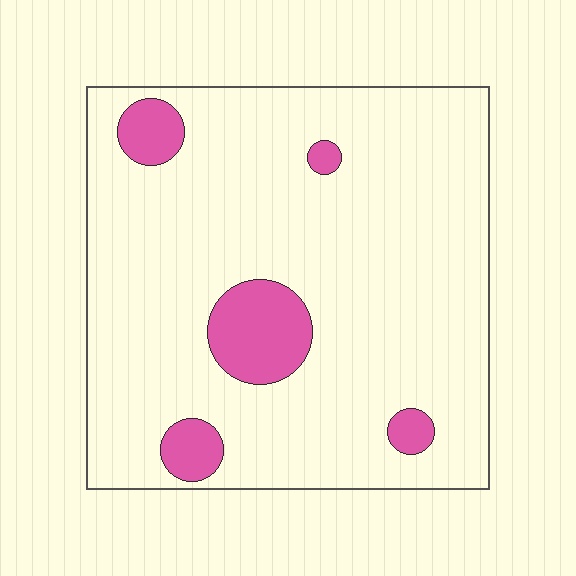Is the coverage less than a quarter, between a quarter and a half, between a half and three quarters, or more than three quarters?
Less than a quarter.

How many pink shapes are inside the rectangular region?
5.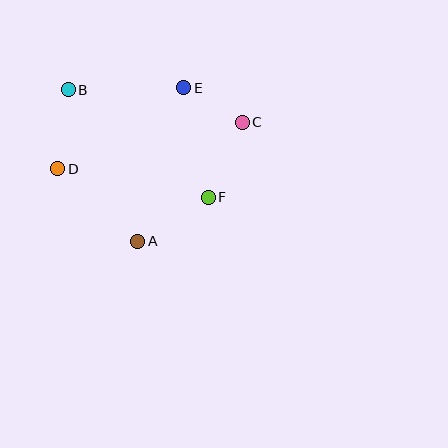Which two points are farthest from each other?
Points C and D are farthest from each other.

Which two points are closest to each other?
Points C and E are closest to each other.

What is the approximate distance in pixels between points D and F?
The distance between D and F is approximately 153 pixels.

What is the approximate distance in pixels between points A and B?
The distance between A and B is approximately 167 pixels.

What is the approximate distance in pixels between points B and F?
The distance between B and F is approximately 177 pixels.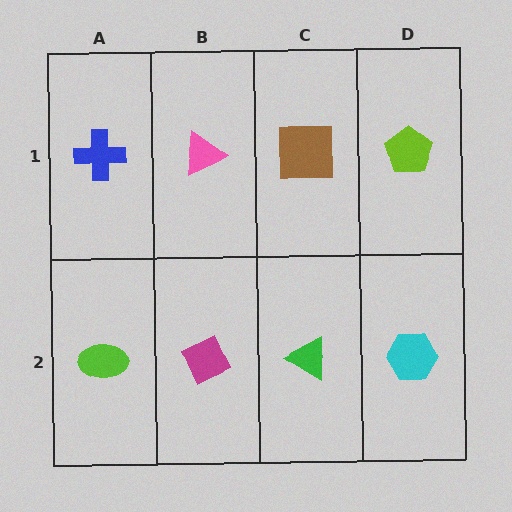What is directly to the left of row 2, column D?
A green triangle.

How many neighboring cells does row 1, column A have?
2.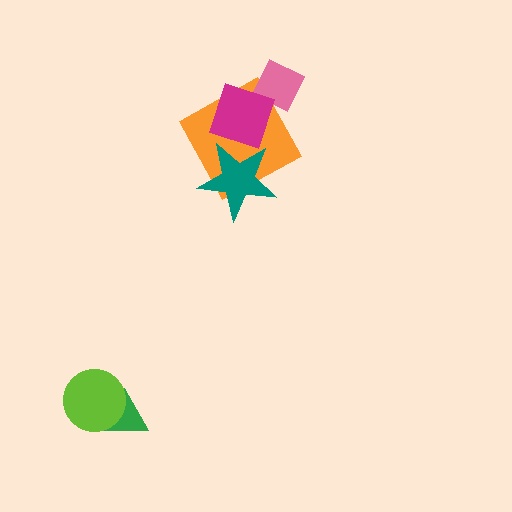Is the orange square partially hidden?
Yes, it is partially covered by another shape.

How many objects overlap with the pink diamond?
1 object overlaps with the pink diamond.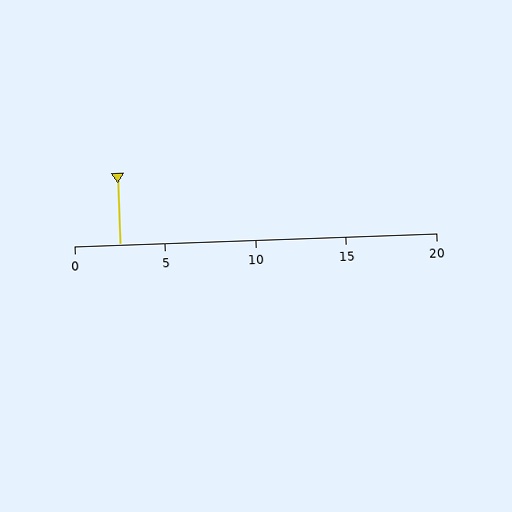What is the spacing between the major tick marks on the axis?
The major ticks are spaced 5 apart.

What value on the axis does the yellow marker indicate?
The marker indicates approximately 2.5.